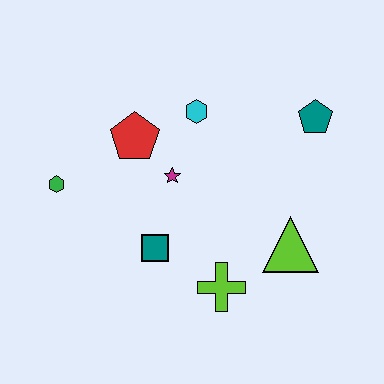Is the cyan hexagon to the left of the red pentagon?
No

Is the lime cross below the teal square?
Yes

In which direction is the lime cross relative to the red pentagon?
The lime cross is below the red pentagon.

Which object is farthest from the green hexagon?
The teal pentagon is farthest from the green hexagon.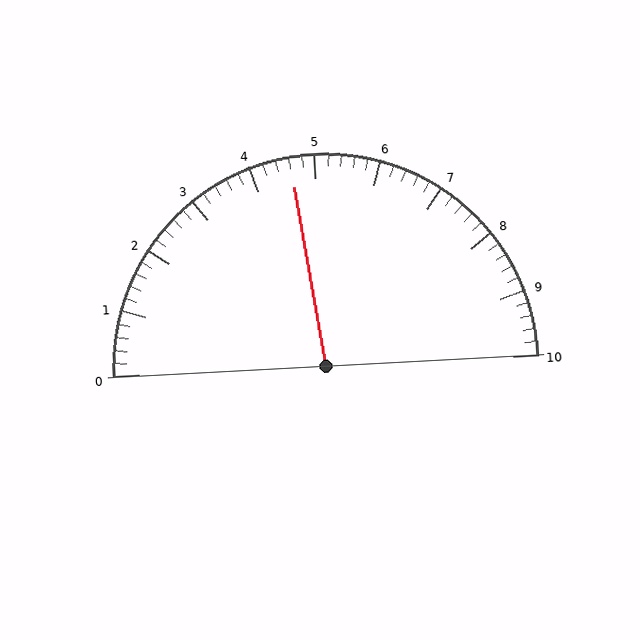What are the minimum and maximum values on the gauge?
The gauge ranges from 0 to 10.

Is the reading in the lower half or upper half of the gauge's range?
The reading is in the lower half of the range (0 to 10).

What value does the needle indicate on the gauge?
The needle indicates approximately 4.6.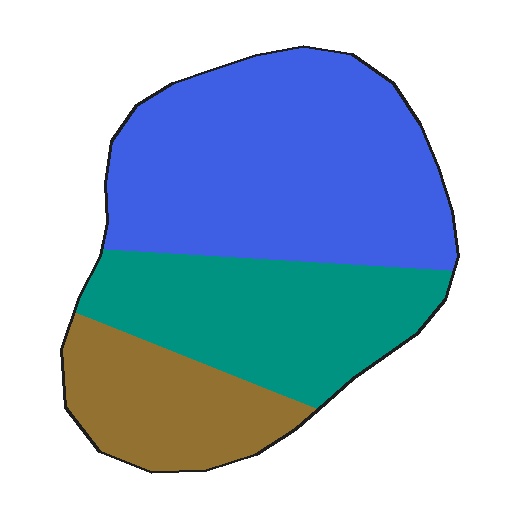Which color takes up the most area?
Blue, at roughly 50%.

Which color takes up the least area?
Brown, at roughly 20%.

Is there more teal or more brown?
Teal.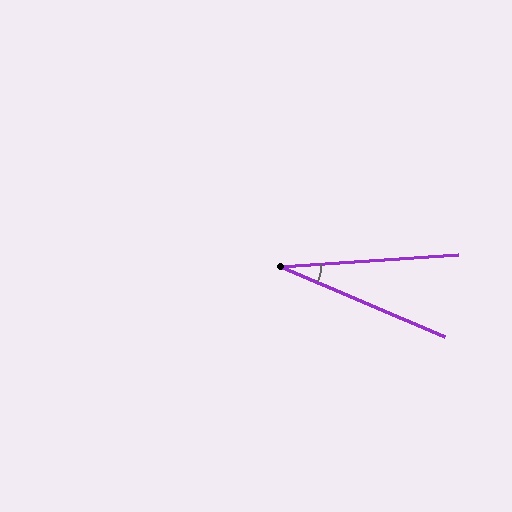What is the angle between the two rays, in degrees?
Approximately 27 degrees.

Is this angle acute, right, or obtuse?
It is acute.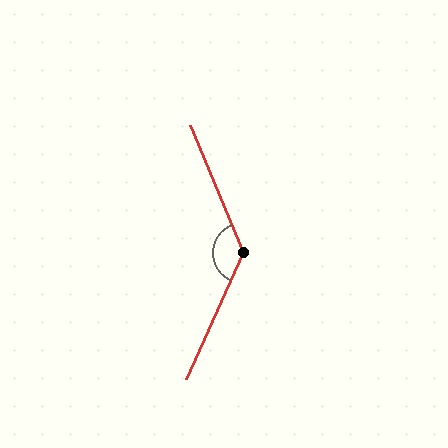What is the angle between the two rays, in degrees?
Approximately 133 degrees.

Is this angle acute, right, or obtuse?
It is obtuse.